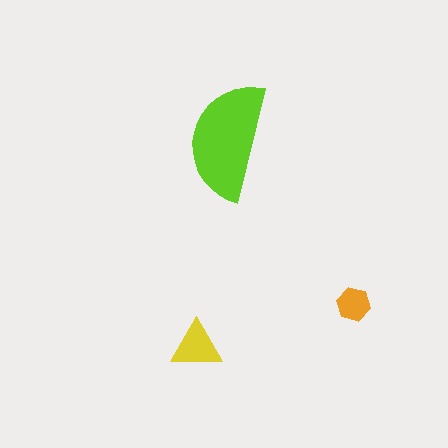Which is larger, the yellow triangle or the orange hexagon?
The yellow triangle.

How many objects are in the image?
There are 3 objects in the image.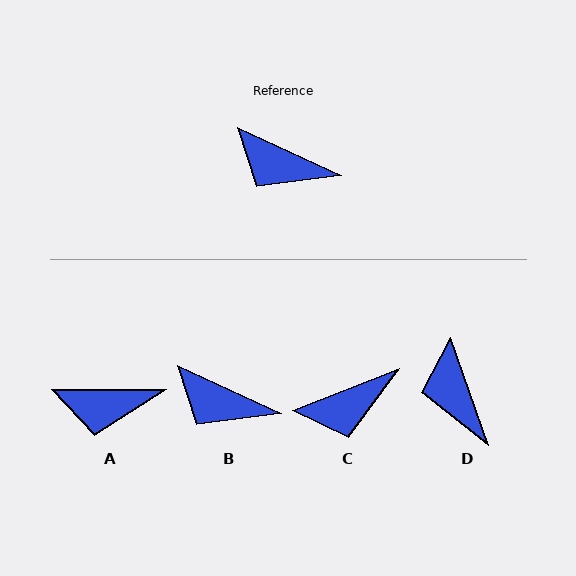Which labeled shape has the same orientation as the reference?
B.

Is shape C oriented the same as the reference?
No, it is off by about 46 degrees.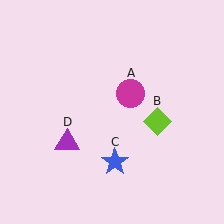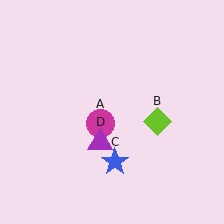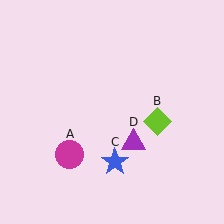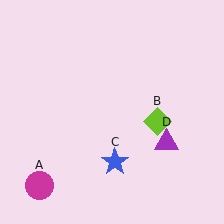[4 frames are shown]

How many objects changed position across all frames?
2 objects changed position: magenta circle (object A), purple triangle (object D).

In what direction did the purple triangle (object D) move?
The purple triangle (object D) moved right.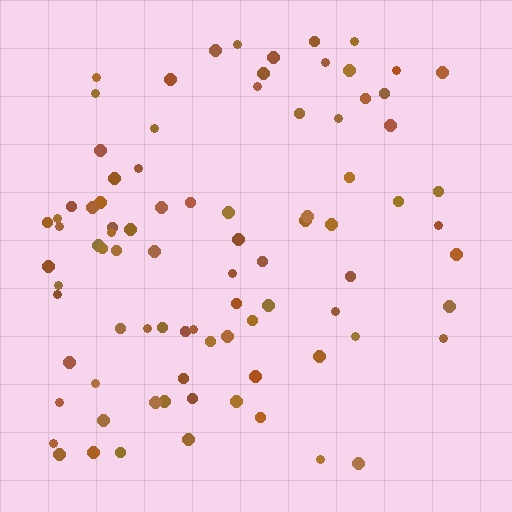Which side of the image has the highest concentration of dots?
The left.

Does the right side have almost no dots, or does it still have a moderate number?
Still a moderate number, just noticeably fewer than the left.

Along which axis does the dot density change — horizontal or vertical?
Horizontal.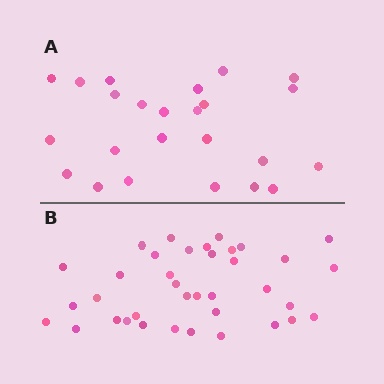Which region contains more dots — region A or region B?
Region B (the bottom region) has more dots.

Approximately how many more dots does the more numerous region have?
Region B has approximately 15 more dots than region A.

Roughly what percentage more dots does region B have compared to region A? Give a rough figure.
About 55% more.